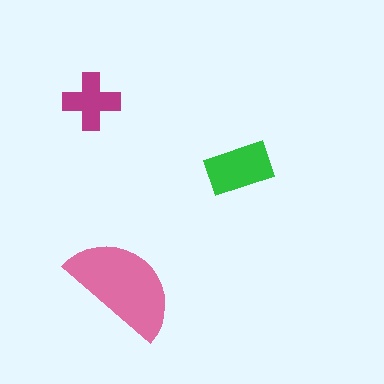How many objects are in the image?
There are 3 objects in the image.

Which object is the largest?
The pink semicircle.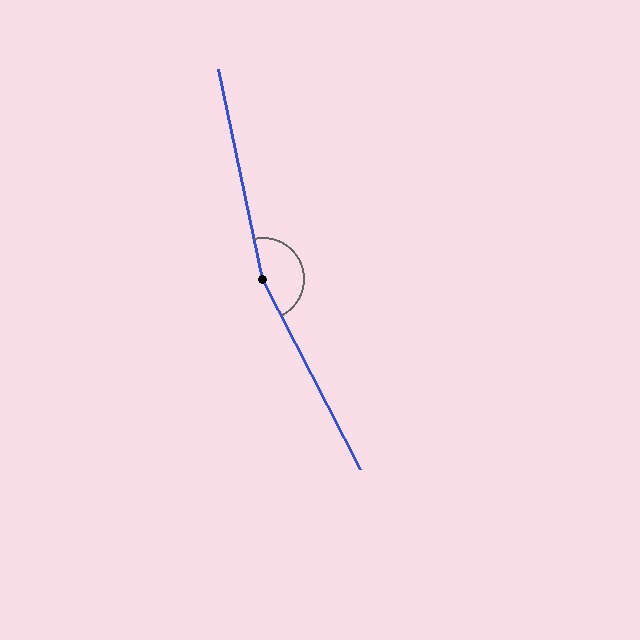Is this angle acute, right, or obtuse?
It is obtuse.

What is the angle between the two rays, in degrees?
Approximately 165 degrees.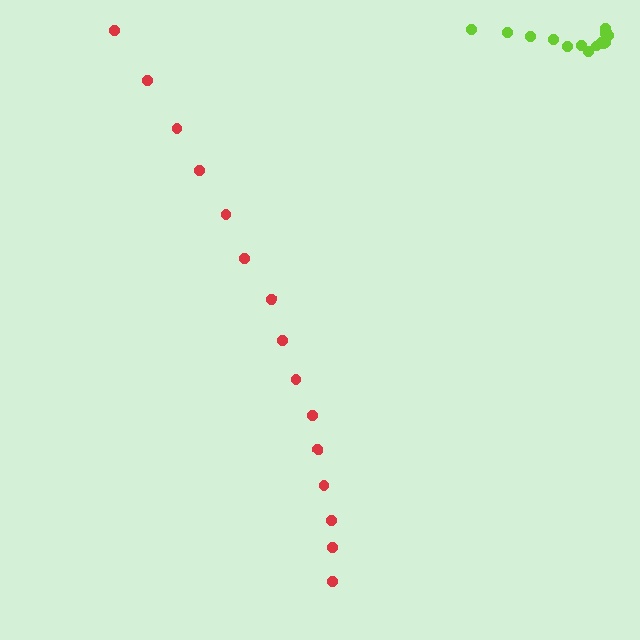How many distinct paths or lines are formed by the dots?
There are 2 distinct paths.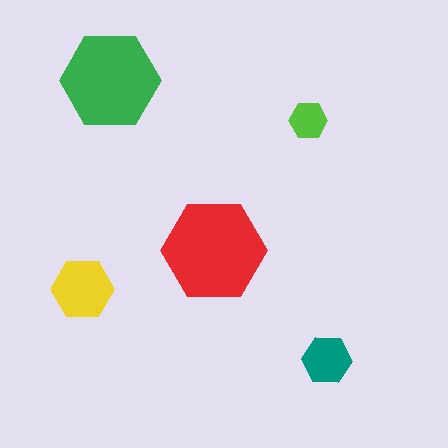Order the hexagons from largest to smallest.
the red one, the green one, the yellow one, the teal one, the lime one.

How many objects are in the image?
There are 5 objects in the image.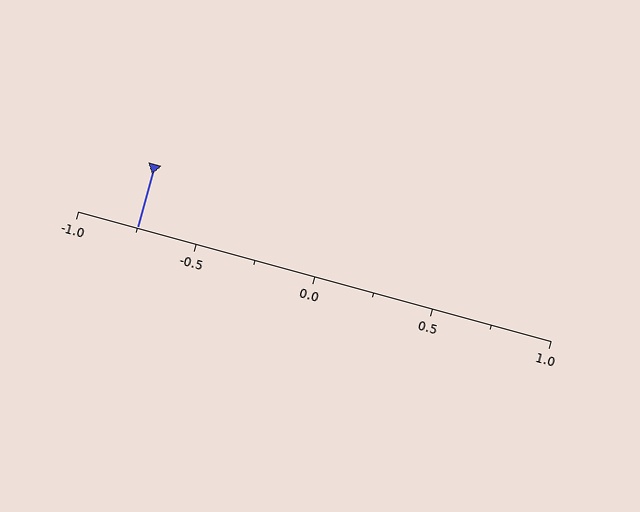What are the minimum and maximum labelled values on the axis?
The axis runs from -1.0 to 1.0.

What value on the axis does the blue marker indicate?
The marker indicates approximately -0.75.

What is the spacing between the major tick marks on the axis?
The major ticks are spaced 0.5 apart.